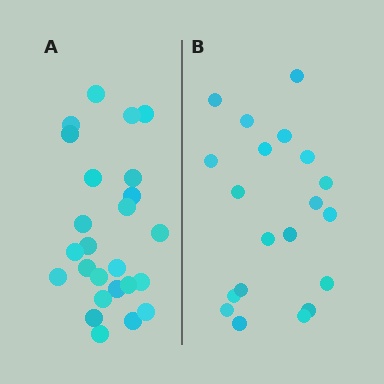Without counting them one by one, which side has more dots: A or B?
Region A (the left region) has more dots.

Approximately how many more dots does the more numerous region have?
Region A has about 5 more dots than region B.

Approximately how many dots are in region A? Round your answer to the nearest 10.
About 20 dots. (The exact count is 25, which rounds to 20.)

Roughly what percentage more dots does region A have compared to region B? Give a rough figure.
About 25% more.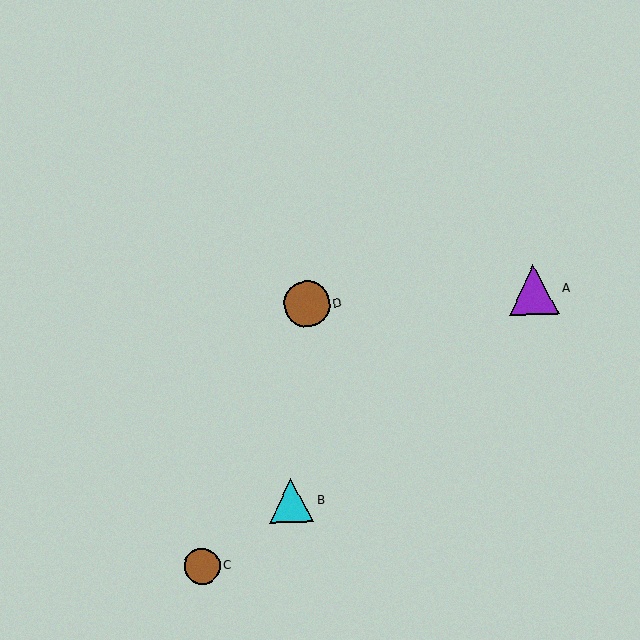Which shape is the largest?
The purple triangle (labeled A) is the largest.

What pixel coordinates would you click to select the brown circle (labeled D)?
Click at (307, 304) to select the brown circle D.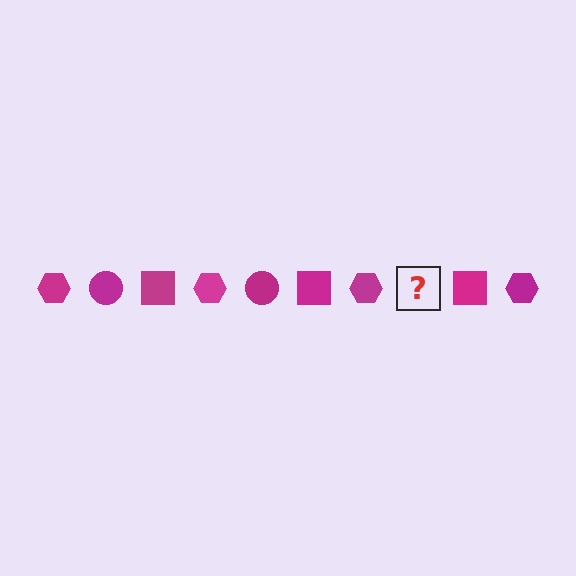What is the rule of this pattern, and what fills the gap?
The rule is that the pattern cycles through hexagon, circle, square shapes in magenta. The gap should be filled with a magenta circle.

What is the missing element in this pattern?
The missing element is a magenta circle.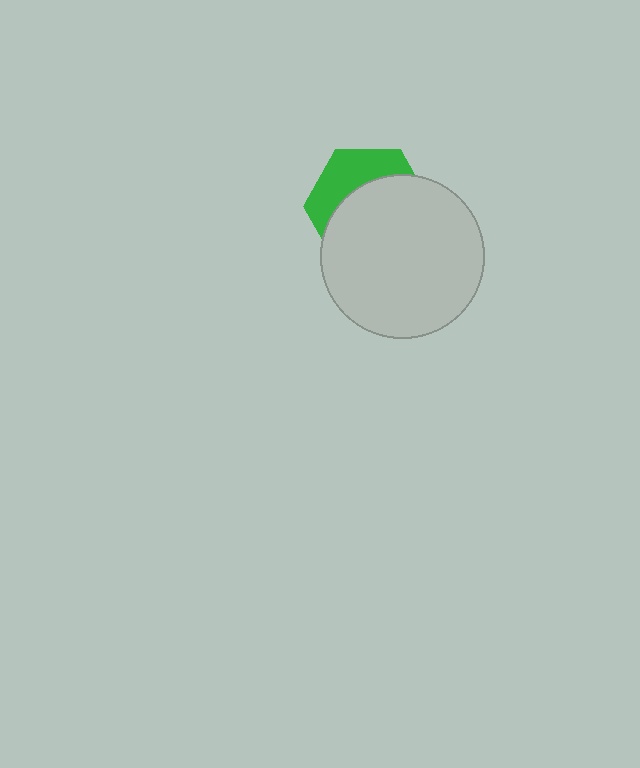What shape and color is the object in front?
The object in front is a light gray circle.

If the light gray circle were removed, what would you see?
You would see the complete green hexagon.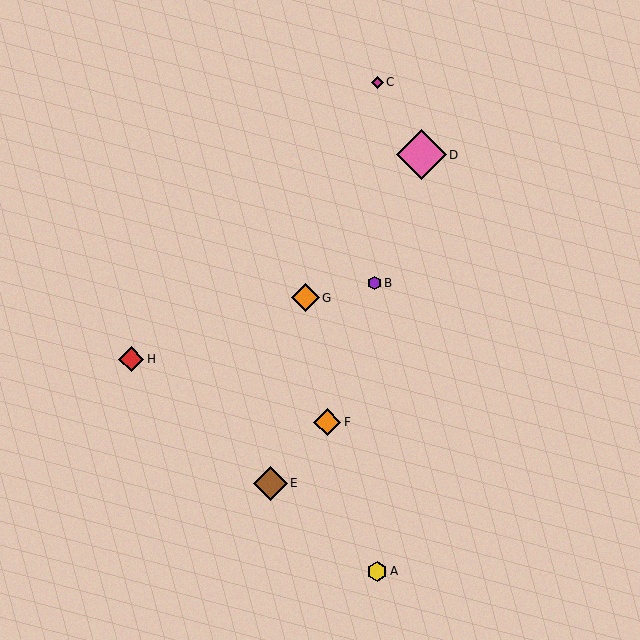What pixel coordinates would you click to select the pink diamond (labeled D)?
Click at (421, 155) to select the pink diamond D.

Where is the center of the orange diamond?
The center of the orange diamond is at (327, 422).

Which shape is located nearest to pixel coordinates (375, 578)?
The yellow hexagon (labeled A) at (377, 571) is nearest to that location.